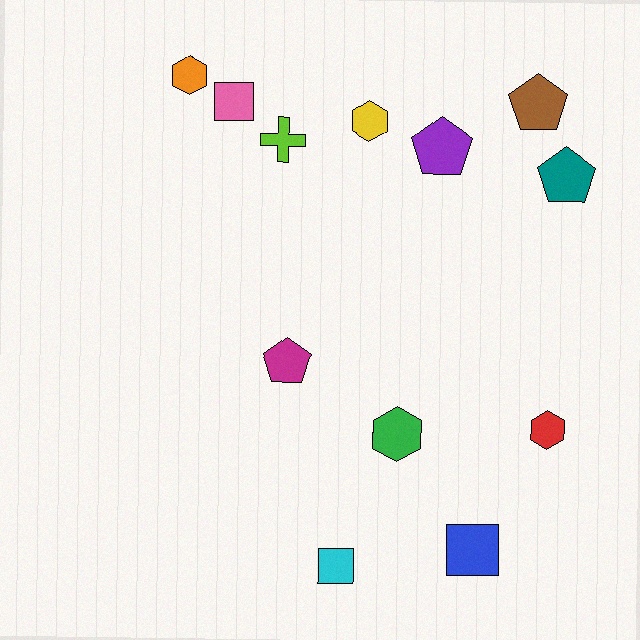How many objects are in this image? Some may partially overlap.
There are 12 objects.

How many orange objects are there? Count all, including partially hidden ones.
There is 1 orange object.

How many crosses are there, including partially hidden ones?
There is 1 cross.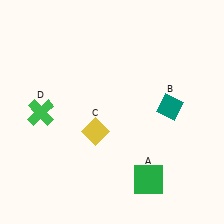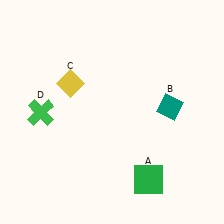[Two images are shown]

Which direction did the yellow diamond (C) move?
The yellow diamond (C) moved up.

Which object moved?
The yellow diamond (C) moved up.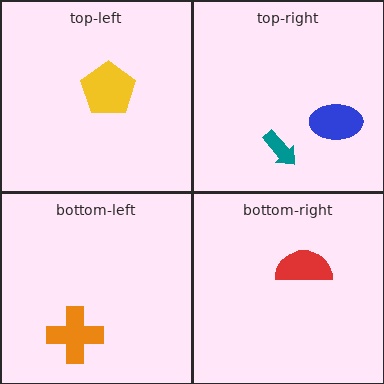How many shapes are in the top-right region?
2.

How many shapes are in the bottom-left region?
1.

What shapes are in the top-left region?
The yellow pentagon.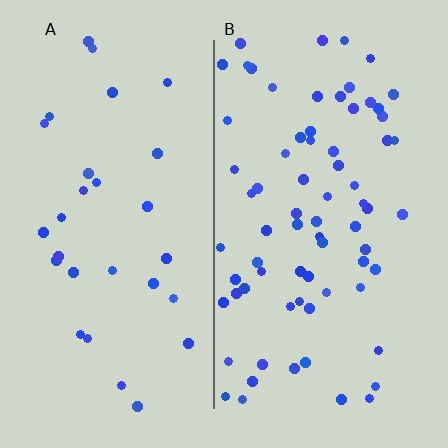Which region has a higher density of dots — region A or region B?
B (the right).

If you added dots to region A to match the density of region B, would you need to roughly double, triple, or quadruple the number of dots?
Approximately double.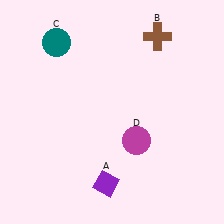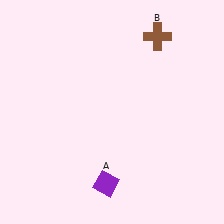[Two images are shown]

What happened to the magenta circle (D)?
The magenta circle (D) was removed in Image 2. It was in the bottom-right area of Image 1.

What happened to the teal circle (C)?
The teal circle (C) was removed in Image 2. It was in the top-left area of Image 1.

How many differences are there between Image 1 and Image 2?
There are 2 differences between the two images.